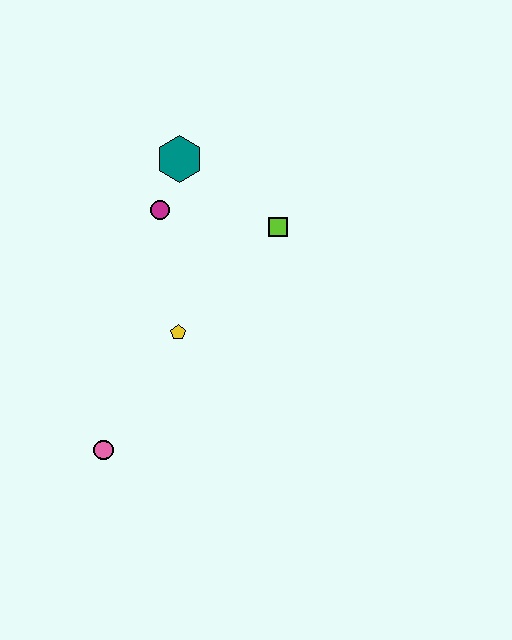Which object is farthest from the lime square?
The pink circle is farthest from the lime square.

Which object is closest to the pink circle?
The yellow pentagon is closest to the pink circle.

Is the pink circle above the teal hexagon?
No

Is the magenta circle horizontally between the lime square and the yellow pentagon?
No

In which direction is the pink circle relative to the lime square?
The pink circle is below the lime square.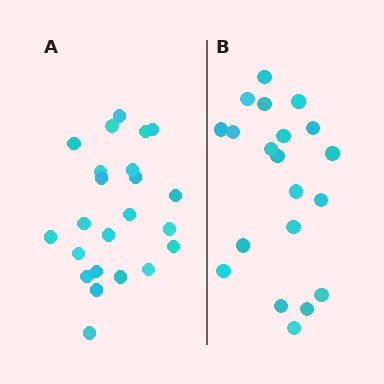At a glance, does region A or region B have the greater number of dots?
Region A (the left region) has more dots.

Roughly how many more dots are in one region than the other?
Region A has just a few more — roughly 2 or 3 more dots than region B.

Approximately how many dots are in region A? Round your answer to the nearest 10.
About 20 dots. (The exact count is 23, which rounds to 20.)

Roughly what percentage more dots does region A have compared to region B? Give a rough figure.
About 15% more.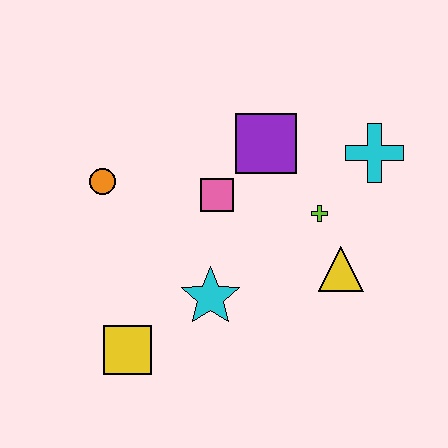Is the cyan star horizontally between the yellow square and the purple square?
Yes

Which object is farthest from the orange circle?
The cyan cross is farthest from the orange circle.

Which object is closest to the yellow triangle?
The lime cross is closest to the yellow triangle.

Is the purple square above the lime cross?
Yes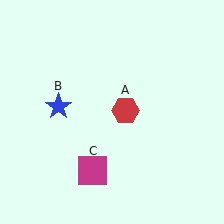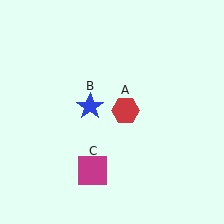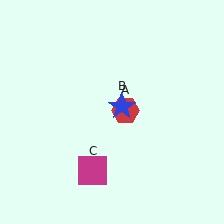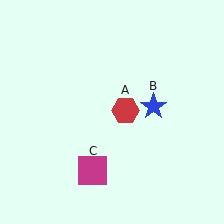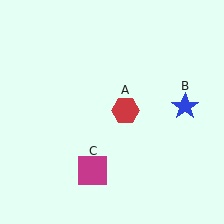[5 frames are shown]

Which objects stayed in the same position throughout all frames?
Red hexagon (object A) and magenta square (object C) remained stationary.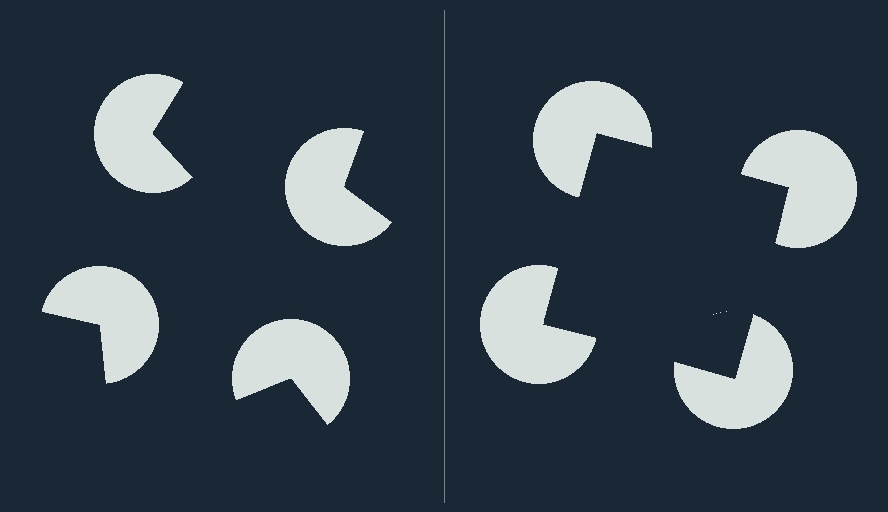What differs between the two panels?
The pac-man discs are positioned identically on both sides; only the wedge orientations differ. On the right they align to a square; on the left they are misaligned.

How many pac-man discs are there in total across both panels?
8 — 4 on each side.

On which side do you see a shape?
An illusory square appears on the right side. On the left side the wedge cuts are rotated, so no coherent shape forms.